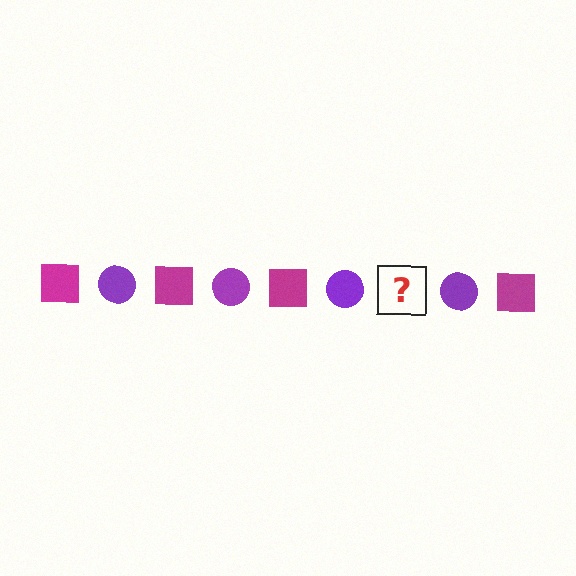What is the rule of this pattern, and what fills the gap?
The rule is that the pattern alternates between magenta square and purple circle. The gap should be filled with a magenta square.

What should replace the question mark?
The question mark should be replaced with a magenta square.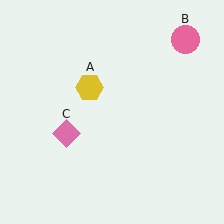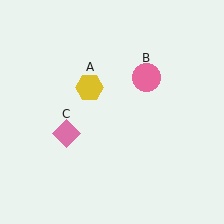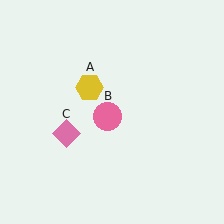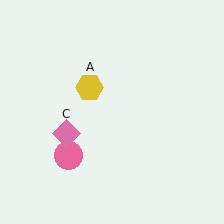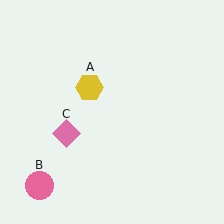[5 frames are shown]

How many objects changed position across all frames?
1 object changed position: pink circle (object B).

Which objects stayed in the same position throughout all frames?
Yellow hexagon (object A) and pink diamond (object C) remained stationary.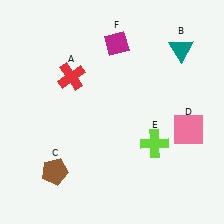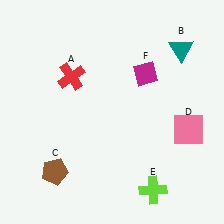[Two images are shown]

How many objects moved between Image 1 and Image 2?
2 objects moved between the two images.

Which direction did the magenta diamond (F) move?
The magenta diamond (F) moved down.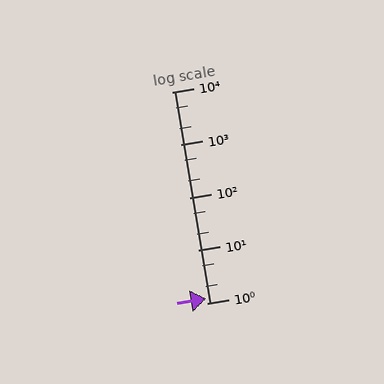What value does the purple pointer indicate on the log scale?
The pointer indicates approximately 1.2.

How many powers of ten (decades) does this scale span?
The scale spans 4 decades, from 1 to 10000.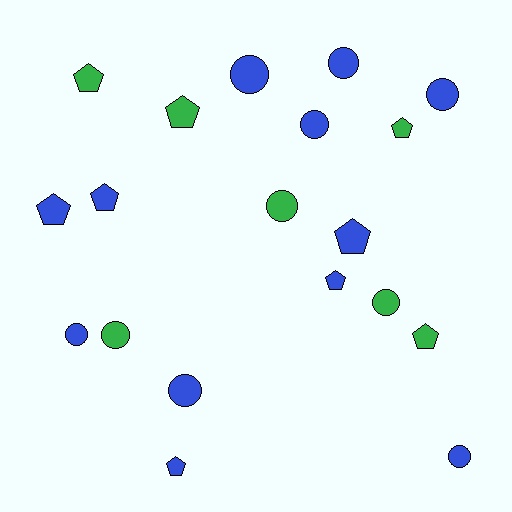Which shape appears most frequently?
Circle, with 10 objects.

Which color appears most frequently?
Blue, with 12 objects.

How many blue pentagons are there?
There are 5 blue pentagons.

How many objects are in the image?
There are 19 objects.